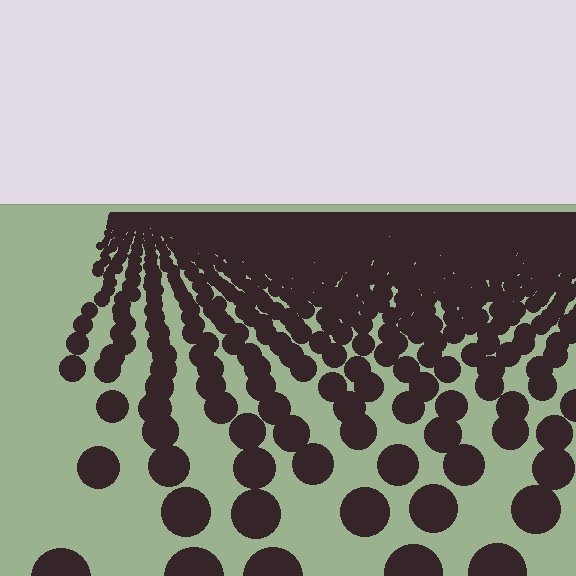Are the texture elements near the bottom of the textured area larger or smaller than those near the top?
Larger. Near the bottom, elements are closer to the viewer and appear at a bigger on-screen size.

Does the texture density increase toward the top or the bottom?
Density increases toward the top.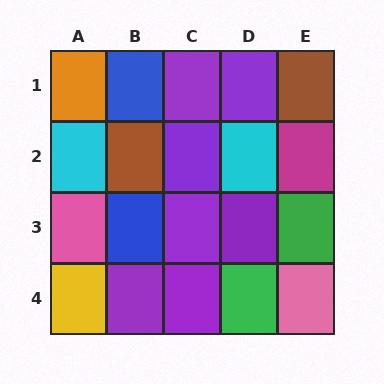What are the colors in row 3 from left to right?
Pink, blue, purple, purple, green.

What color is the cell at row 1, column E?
Brown.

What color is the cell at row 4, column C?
Purple.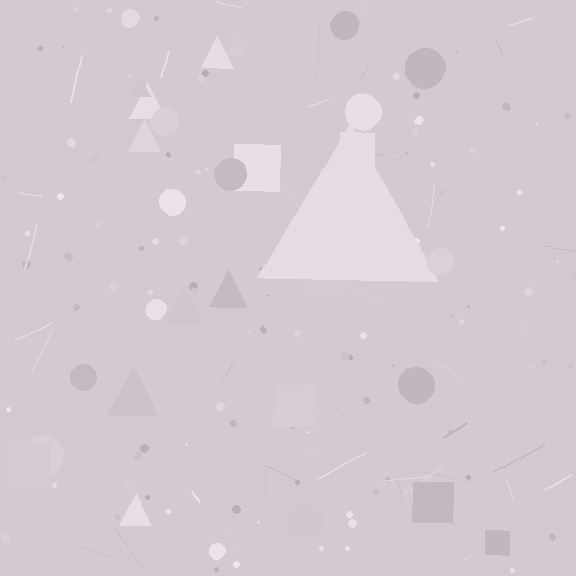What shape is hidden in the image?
A triangle is hidden in the image.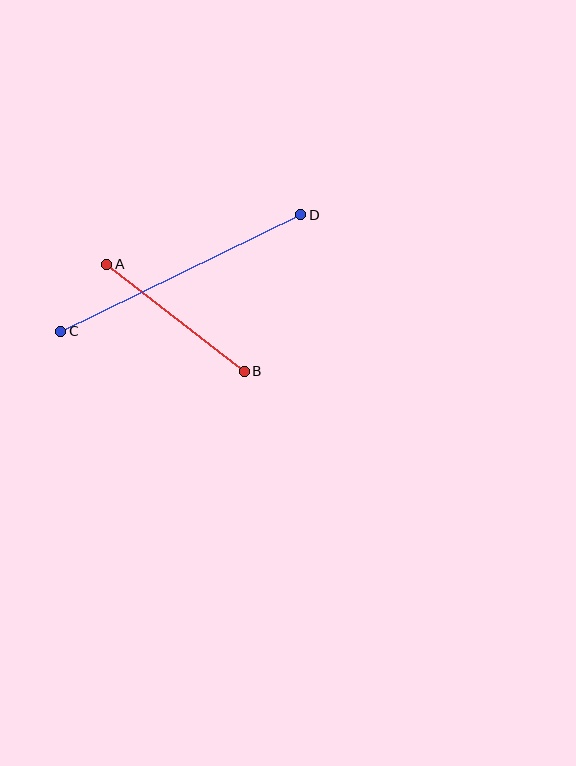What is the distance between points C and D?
The distance is approximately 267 pixels.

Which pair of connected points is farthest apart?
Points C and D are farthest apart.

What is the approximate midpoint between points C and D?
The midpoint is at approximately (181, 273) pixels.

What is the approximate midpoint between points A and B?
The midpoint is at approximately (175, 318) pixels.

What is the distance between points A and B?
The distance is approximately 174 pixels.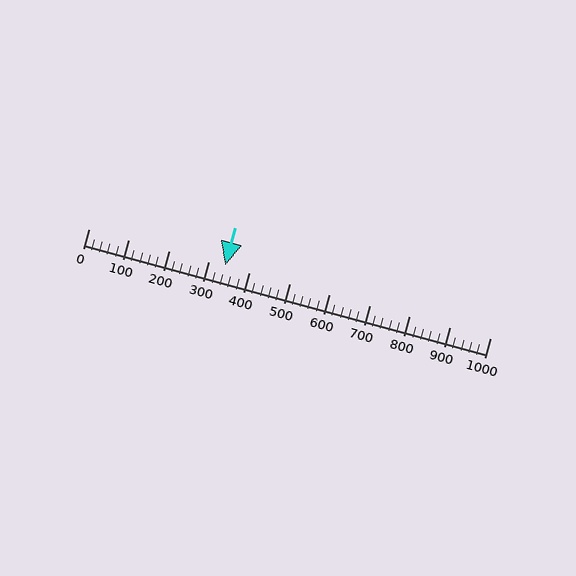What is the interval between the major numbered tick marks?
The major tick marks are spaced 100 units apart.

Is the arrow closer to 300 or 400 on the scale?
The arrow is closer to 300.